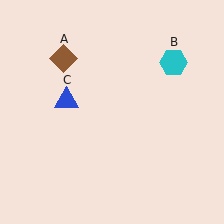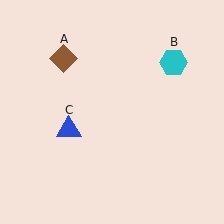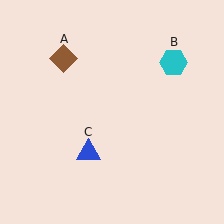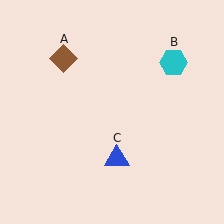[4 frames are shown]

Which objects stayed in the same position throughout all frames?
Brown diamond (object A) and cyan hexagon (object B) remained stationary.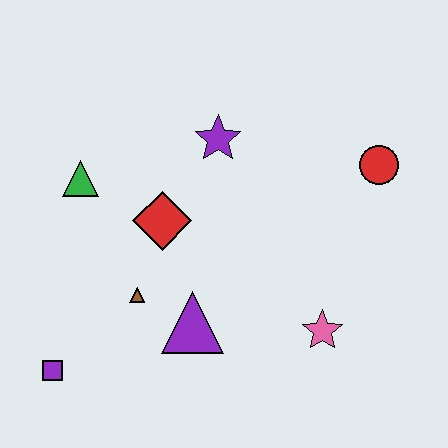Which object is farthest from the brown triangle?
The red circle is farthest from the brown triangle.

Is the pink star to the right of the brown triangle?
Yes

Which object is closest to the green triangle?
The red diamond is closest to the green triangle.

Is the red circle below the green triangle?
No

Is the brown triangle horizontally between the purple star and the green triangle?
Yes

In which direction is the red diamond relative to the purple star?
The red diamond is below the purple star.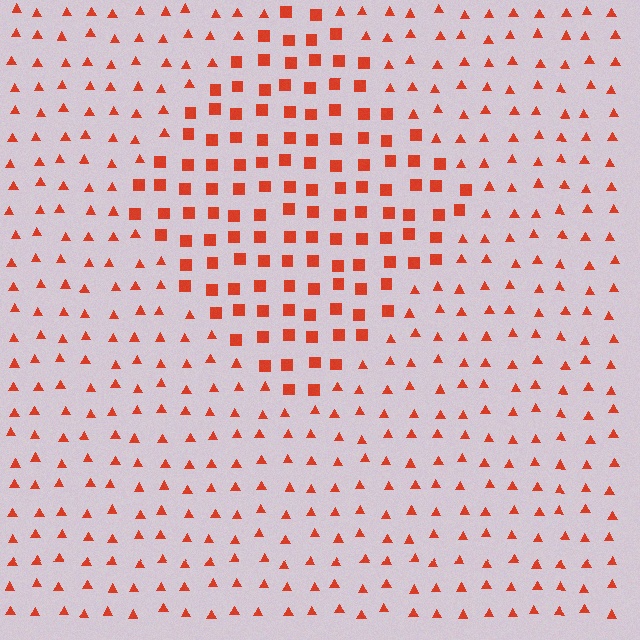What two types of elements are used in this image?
The image uses squares inside the diamond region and triangles outside it.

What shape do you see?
I see a diamond.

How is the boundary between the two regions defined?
The boundary is defined by a change in element shape: squares inside vs. triangles outside. All elements share the same color and spacing.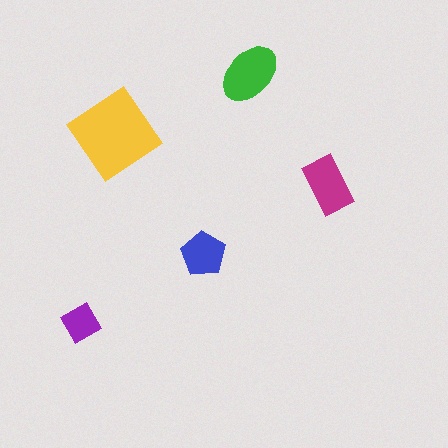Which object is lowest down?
The purple diamond is bottommost.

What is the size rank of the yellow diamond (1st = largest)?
1st.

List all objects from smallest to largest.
The purple diamond, the blue pentagon, the magenta rectangle, the green ellipse, the yellow diamond.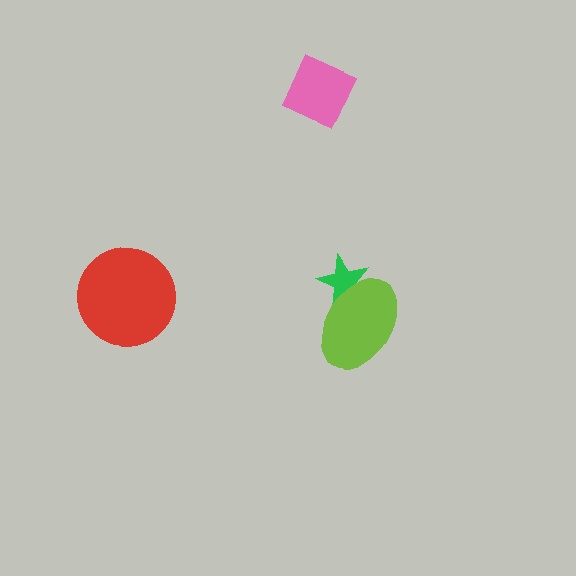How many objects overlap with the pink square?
0 objects overlap with the pink square.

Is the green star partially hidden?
Yes, it is partially covered by another shape.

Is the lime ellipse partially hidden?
No, no other shape covers it.